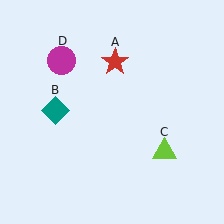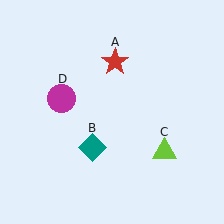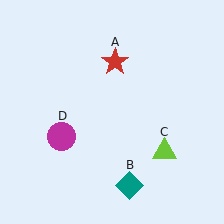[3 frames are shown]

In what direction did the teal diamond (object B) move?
The teal diamond (object B) moved down and to the right.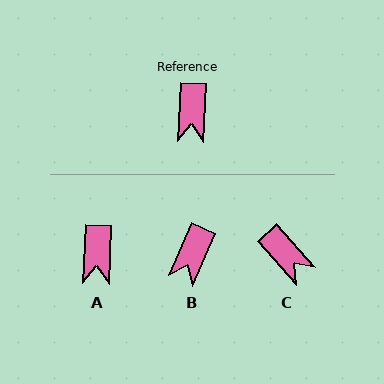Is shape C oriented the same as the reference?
No, it is off by about 44 degrees.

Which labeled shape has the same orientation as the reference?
A.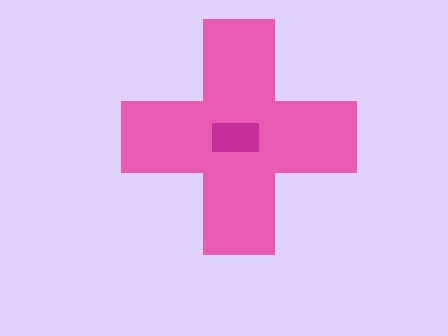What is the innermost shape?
The magenta rectangle.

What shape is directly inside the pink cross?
The magenta rectangle.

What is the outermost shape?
The pink cross.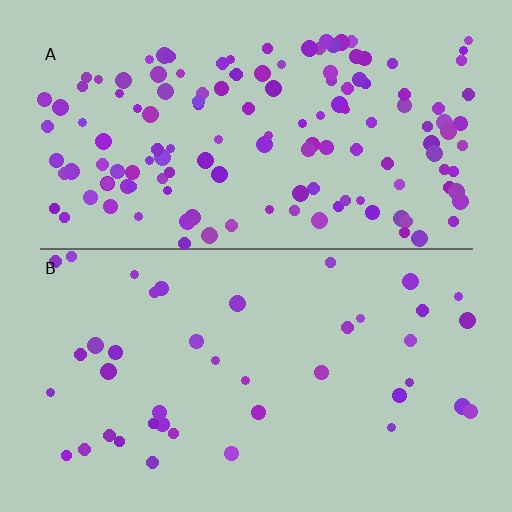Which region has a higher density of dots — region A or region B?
A (the top).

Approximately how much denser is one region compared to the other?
Approximately 3.4× — region A over region B.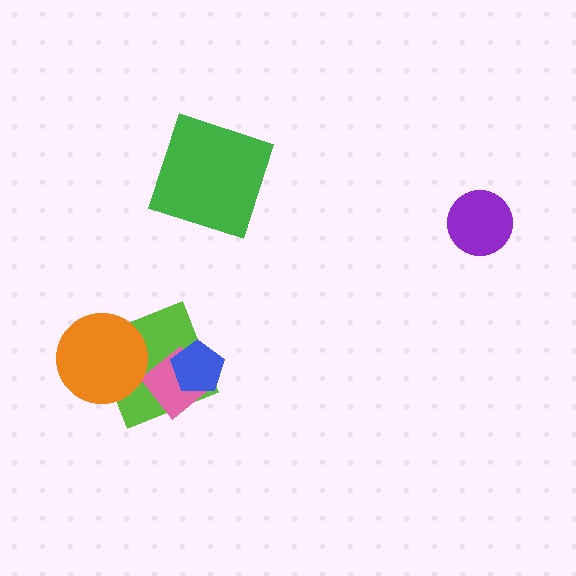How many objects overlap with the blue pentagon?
2 objects overlap with the blue pentagon.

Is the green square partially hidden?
No, no other shape covers it.